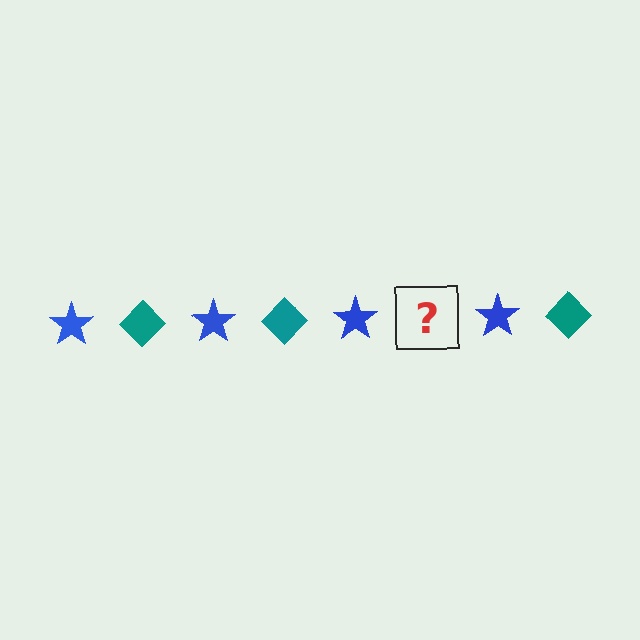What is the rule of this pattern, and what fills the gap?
The rule is that the pattern alternates between blue star and teal diamond. The gap should be filled with a teal diamond.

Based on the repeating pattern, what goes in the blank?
The blank should be a teal diamond.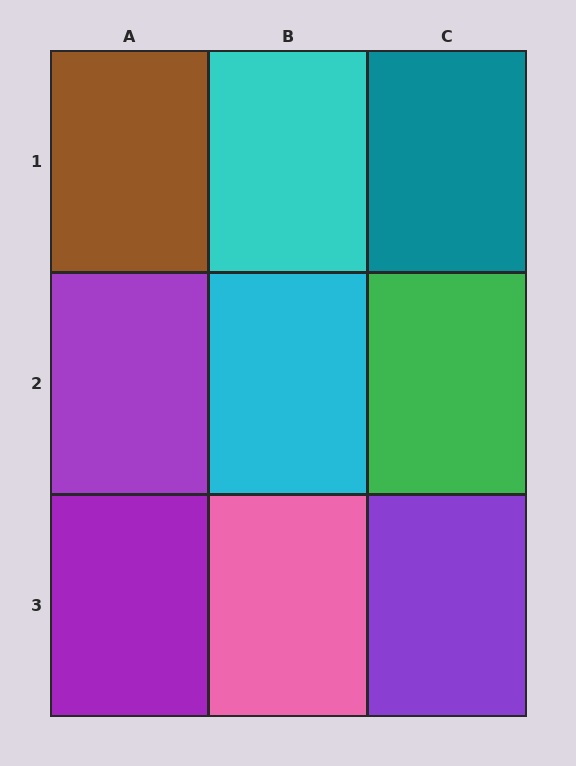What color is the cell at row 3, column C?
Purple.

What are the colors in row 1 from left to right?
Brown, cyan, teal.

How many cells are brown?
1 cell is brown.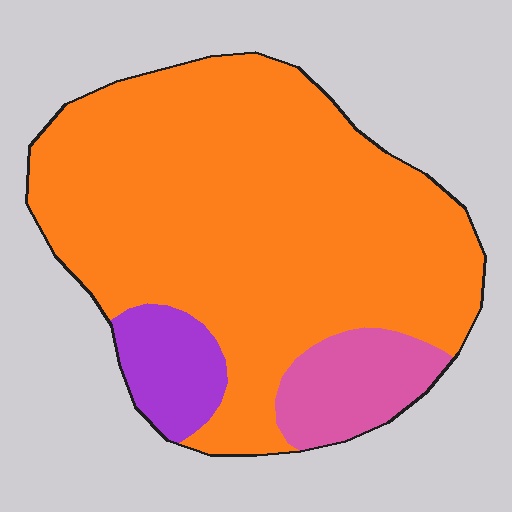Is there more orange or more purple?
Orange.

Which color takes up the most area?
Orange, at roughly 80%.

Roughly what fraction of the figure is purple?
Purple takes up less than a quarter of the figure.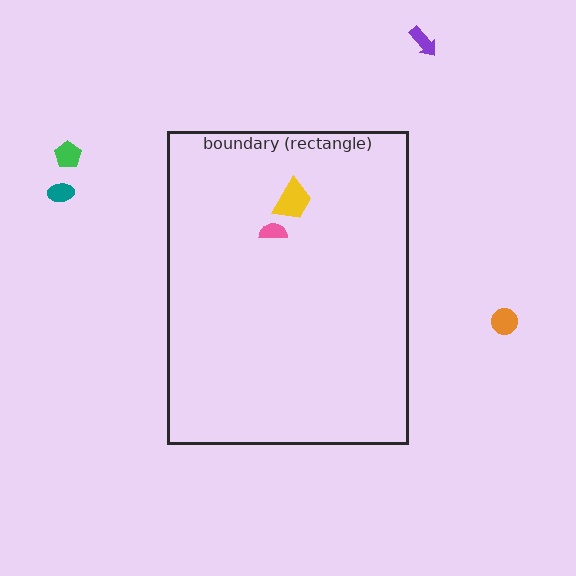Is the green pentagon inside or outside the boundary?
Outside.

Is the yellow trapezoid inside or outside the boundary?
Inside.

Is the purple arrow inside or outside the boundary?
Outside.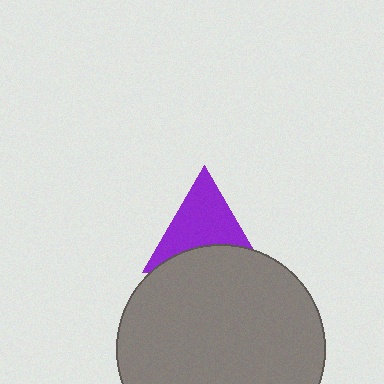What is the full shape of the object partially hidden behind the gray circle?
The partially hidden object is a purple triangle.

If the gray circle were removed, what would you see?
You would see the complete purple triangle.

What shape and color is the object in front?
The object in front is a gray circle.